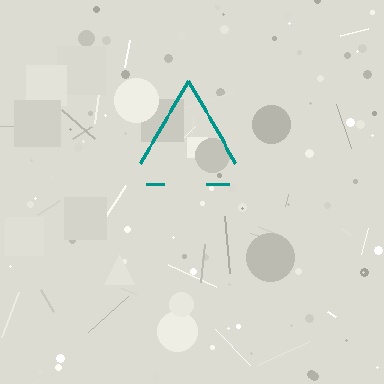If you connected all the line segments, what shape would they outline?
They would outline a triangle.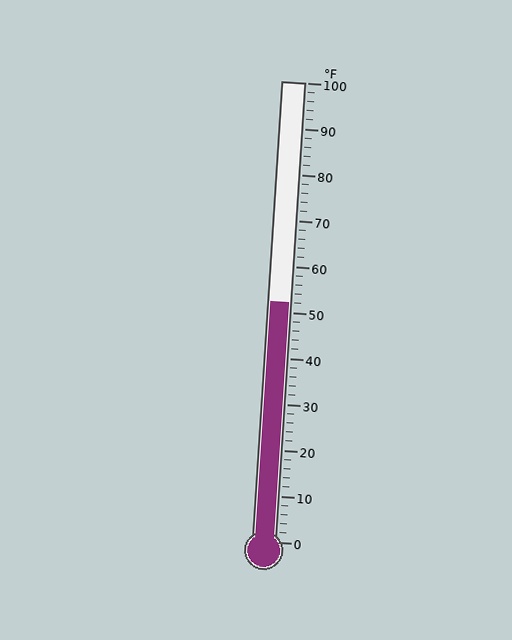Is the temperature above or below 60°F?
The temperature is below 60°F.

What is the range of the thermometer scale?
The thermometer scale ranges from 0°F to 100°F.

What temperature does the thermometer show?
The thermometer shows approximately 52°F.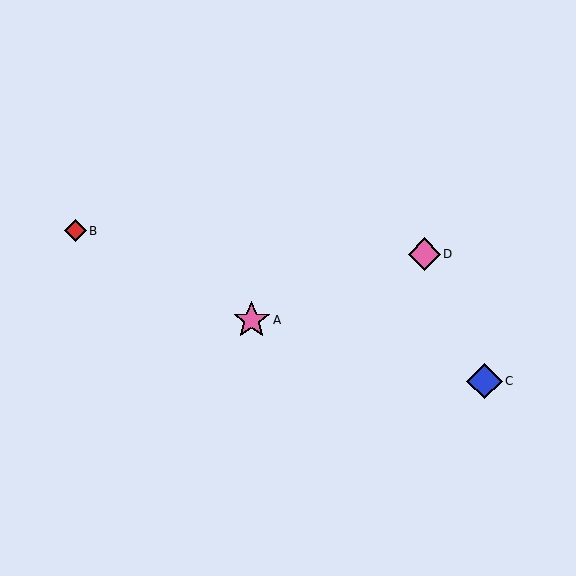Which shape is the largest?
The pink star (labeled A) is the largest.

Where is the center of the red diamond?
The center of the red diamond is at (75, 231).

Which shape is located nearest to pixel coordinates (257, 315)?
The pink star (labeled A) at (252, 320) is nearest to that location.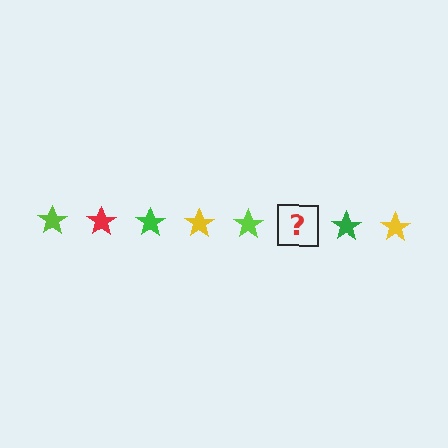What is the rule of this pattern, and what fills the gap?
The rule is that the pattern cycles through lime, red, green, yellow stars. The gap should be filled with a red star.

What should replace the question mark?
The question mark should be replaced with a red star.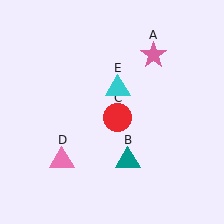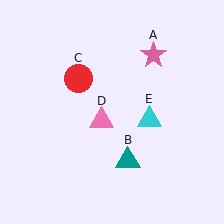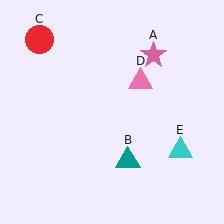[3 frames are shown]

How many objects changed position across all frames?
3 objects changed position: red circle (object C), pink triangle (object D), cyan triangle (object E).